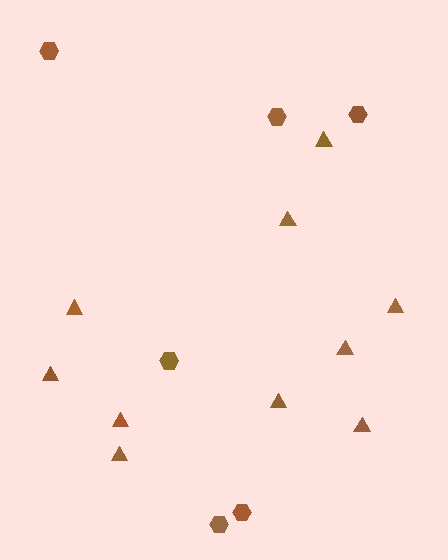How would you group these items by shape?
There are 2 groups: one group of triangles (10) and one group of hexagons (6).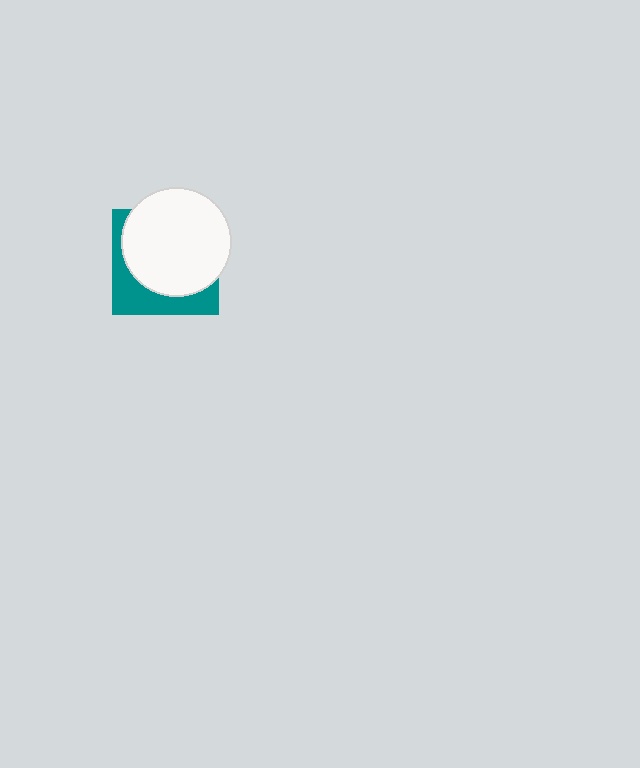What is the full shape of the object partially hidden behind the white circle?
The partially hidden object is a teal square.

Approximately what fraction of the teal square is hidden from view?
Roughly 66% of the teal square is hidden behind the white circle.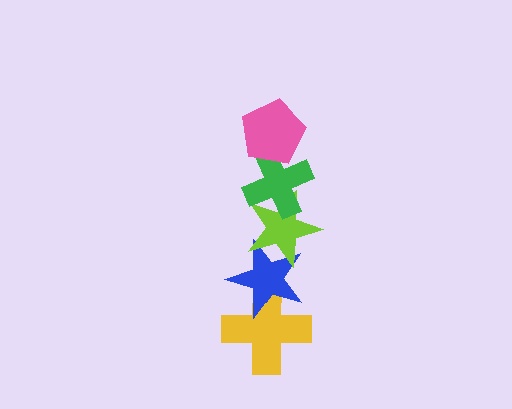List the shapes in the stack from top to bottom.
From top to bottom: the pink pentagon, the green cross, the lime star, the blue star, the yellow cross.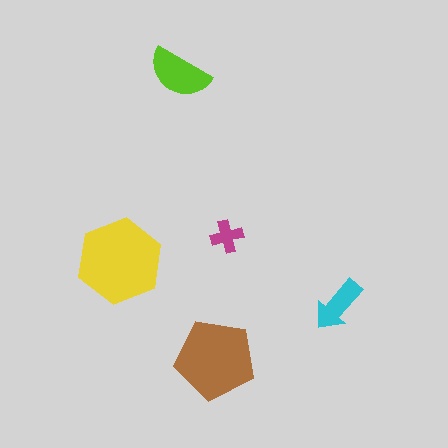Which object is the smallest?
The magenta cross.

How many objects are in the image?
There are 5 objects in the image.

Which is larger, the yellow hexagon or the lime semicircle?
The yellow hexagon.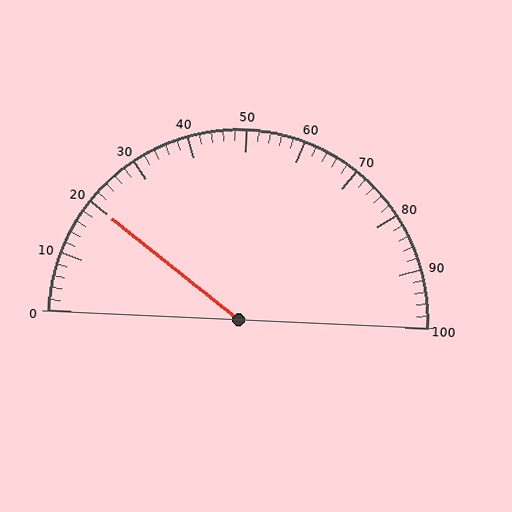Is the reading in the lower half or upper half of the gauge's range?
The reading is in the lower half of the range (0 to 100).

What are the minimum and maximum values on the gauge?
The gauge ranges from 0 to 100.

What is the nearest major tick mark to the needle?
The nearest major tick mark is 20.